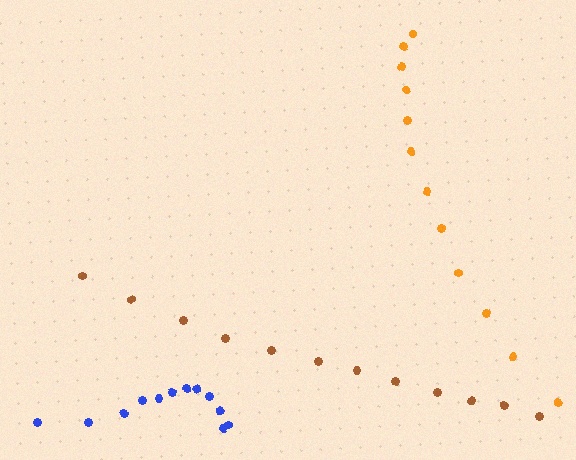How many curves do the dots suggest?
There are 3 distinct paths.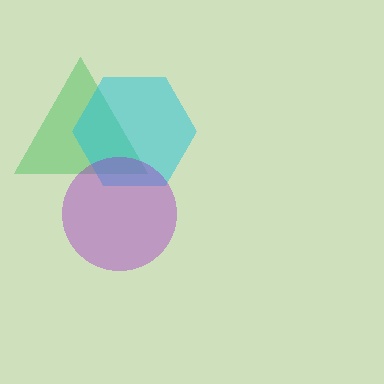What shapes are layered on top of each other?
The layered shapes are: a green triangle, a cyan hexagon, a purple circle.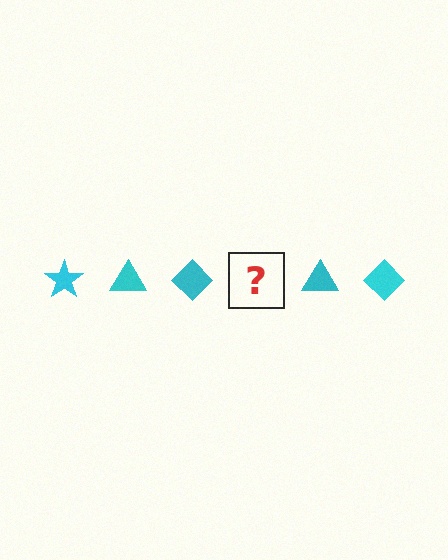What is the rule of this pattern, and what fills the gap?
The rule is that the pattern cycles through star, triangle, diamond shapes in cyan. The gap should be filled with a cyan star.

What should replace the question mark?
The question mark should be replaced with a cyan star.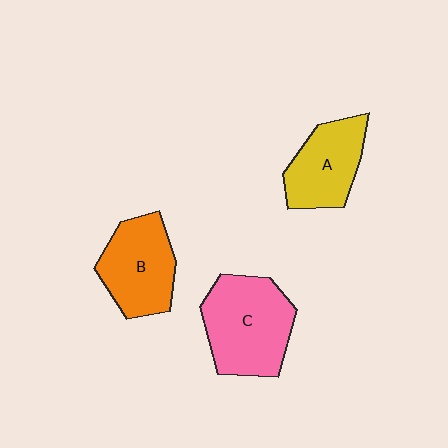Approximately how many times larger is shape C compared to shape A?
Approximately 1.4 times.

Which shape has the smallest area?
Shape A (yellow).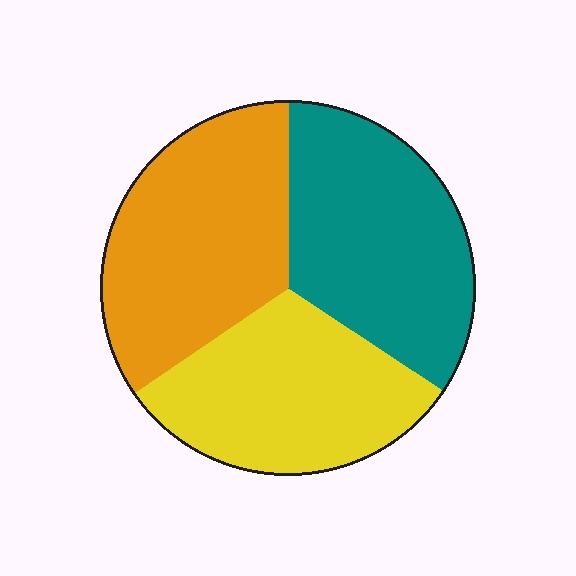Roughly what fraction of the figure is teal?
Teal takes up between a third and a half of the figure.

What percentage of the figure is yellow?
Yellow takes up between a sixth and a third of the figure.